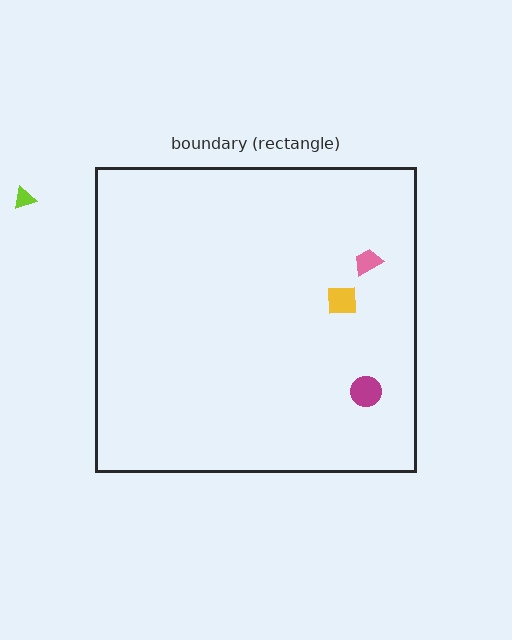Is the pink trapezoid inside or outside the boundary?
Inside.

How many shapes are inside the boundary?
3 inside, 1 outside.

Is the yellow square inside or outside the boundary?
Inside.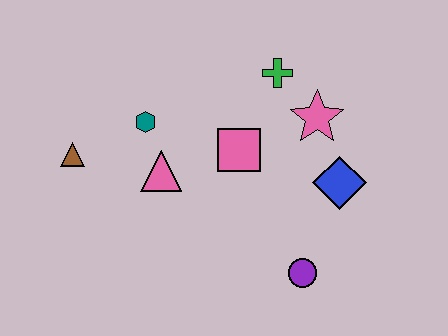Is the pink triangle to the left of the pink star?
Yes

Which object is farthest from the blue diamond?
The brown triangle is farthest from the blue diamond.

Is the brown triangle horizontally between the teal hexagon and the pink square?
No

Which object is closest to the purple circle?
The blue diamond is closest to the purple circle.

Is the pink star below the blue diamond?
No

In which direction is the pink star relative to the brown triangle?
The pink star is to the right of the brown triangle.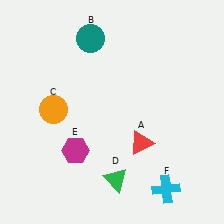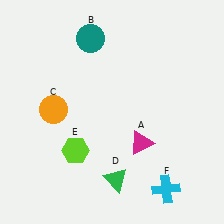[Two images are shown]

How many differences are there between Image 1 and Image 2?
There are 2 differences between the two images.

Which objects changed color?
A changed from red to magenta. E changed from magenta to lime.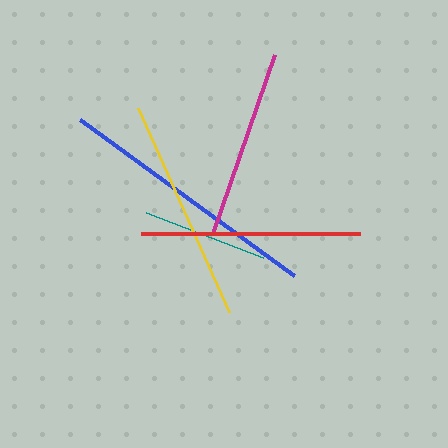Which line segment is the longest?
The blue line is the longest at approximately 265 pixels.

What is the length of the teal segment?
The teal segment is approximately 125 pixels long.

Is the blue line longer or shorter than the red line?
The blue line is longer than the red line.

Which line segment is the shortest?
The teal line is the shortest at approximately 125 pixels.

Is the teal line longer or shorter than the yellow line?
The yellow line is longer than the teal line.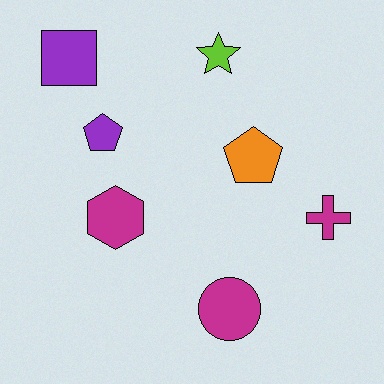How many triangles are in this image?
There are no triangles.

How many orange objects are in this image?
There is 1 orange object.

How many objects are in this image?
There are 7 objects.